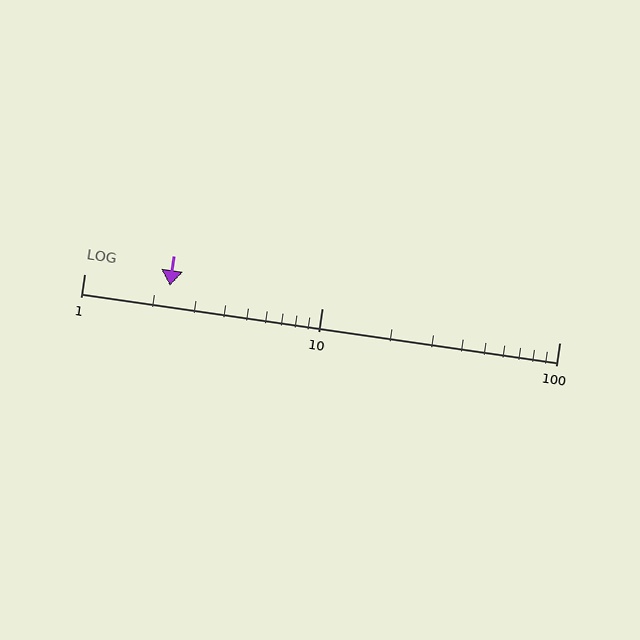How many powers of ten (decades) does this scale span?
The scale spans 2 decades, from 1 to 100.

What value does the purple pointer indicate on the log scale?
The pointer indicates approximately 2.3.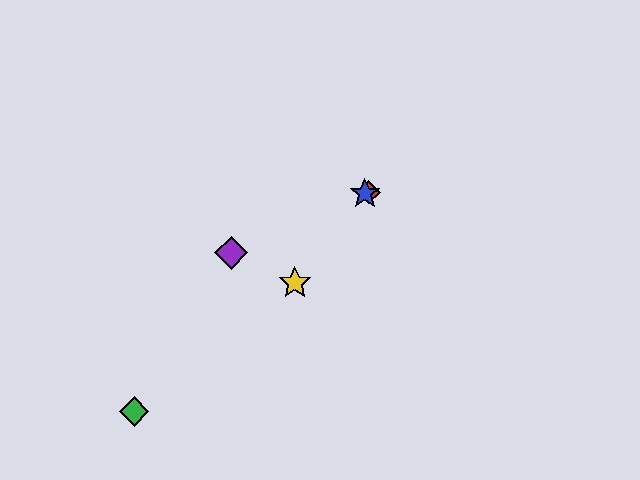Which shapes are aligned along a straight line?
The red diamond, the blue star, the purple diamond are aligned along a straight line.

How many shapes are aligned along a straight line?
3 shapes (the red diamond, the blue star, the purple diamond) are aligned along a straight line.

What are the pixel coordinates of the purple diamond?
The purple diamond is at (231, 253).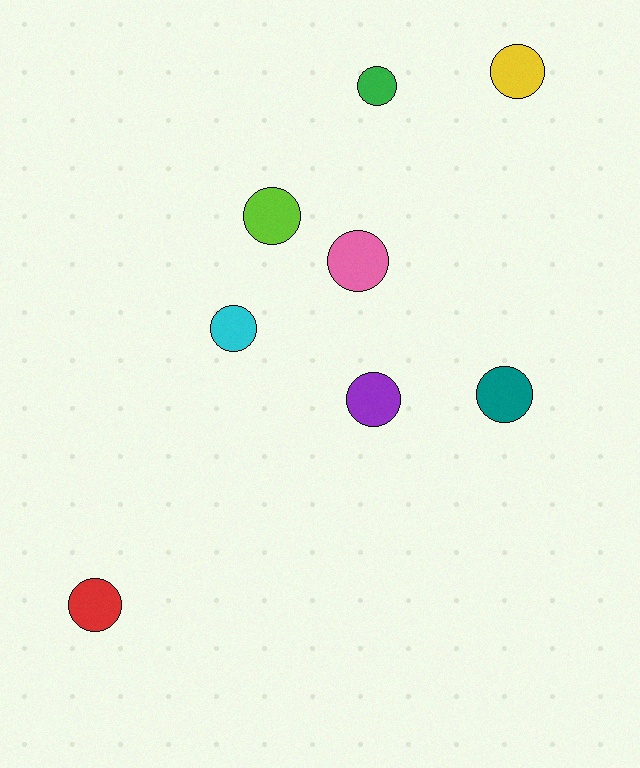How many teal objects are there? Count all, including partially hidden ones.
There is 1 teal object.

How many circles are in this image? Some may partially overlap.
There are 8 circles.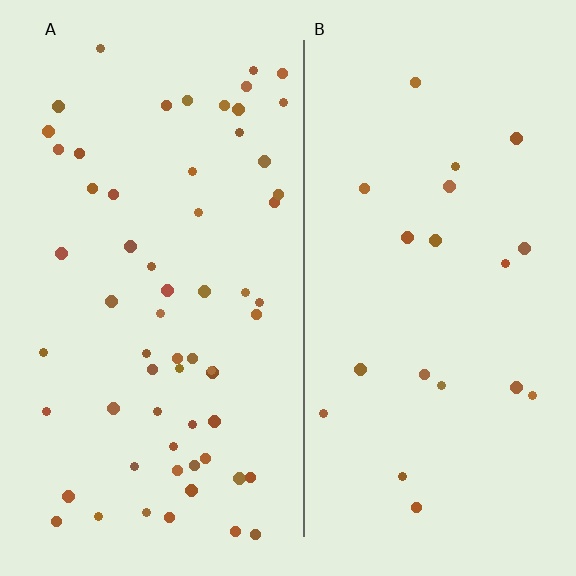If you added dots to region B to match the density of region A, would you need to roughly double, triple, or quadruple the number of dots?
Approximately triple.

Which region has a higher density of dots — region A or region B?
A (the left).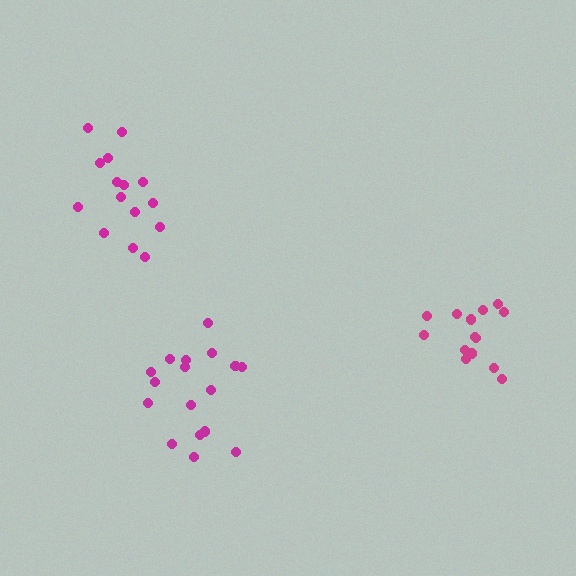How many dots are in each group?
Group 1: 14 dots, Group 2: 17 dots, Group 3: 15 dots (46 total).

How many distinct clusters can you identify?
There are 3 distinct clusters.